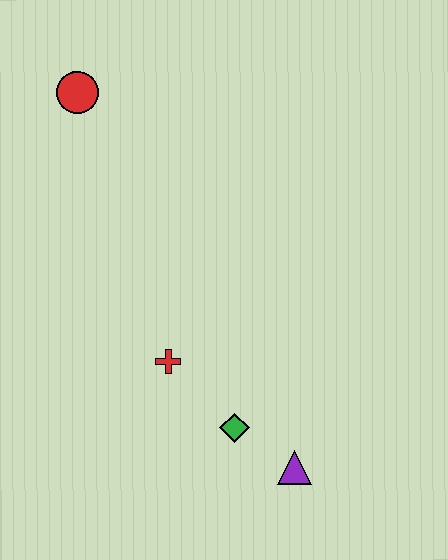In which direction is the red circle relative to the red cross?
The red circle is above the red cross.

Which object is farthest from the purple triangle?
The red circle is farthest from the purple triangle.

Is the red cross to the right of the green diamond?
No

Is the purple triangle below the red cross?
Yes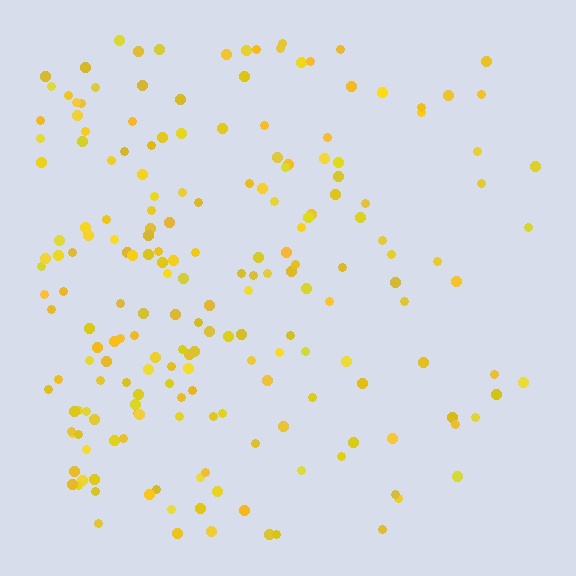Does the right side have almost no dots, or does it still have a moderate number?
Still a moderate number, just noticeably fewer than the left.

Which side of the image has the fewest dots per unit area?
The right.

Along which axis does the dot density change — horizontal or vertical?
Horizontal.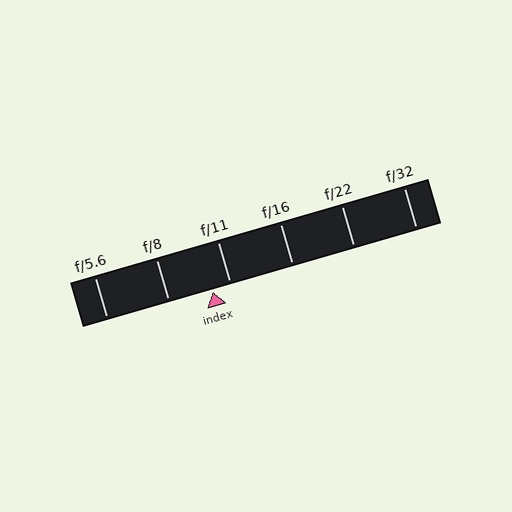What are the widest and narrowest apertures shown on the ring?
The widest aperture shown is f/5.6 and the narrowest is f/32.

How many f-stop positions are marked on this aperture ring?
There are 6 f-stop positions marked.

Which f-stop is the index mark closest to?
The index mark is closest to f/11.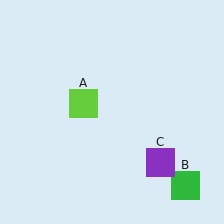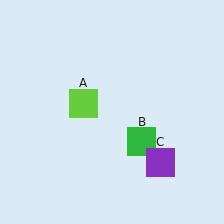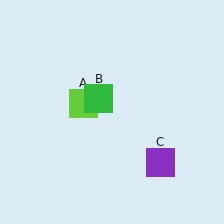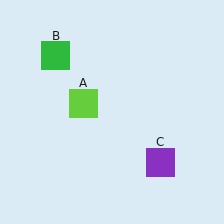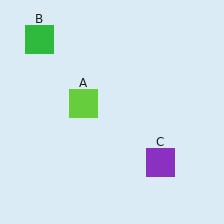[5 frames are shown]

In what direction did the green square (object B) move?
The green square (object B) moved up and to the left.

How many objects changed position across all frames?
1 object changed position: green square (object B).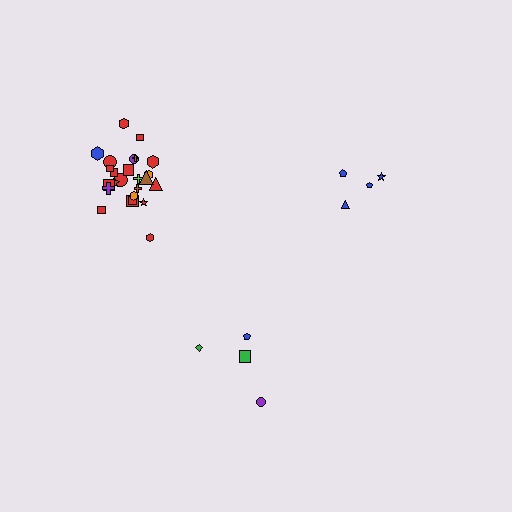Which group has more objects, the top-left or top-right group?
The top-left group.